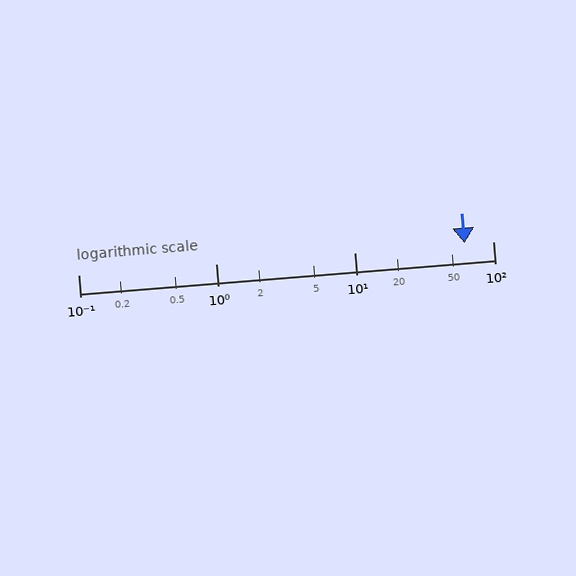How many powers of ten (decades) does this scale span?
The scale spans 3 decades, from 0.1 to 100.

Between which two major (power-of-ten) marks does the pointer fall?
The pointer is between 10 and 100.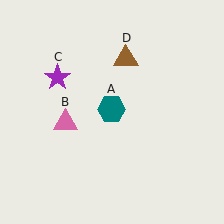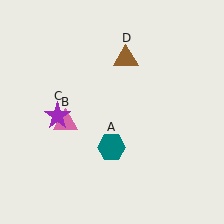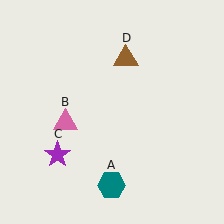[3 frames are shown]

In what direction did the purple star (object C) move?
The purple star (object C) moved down.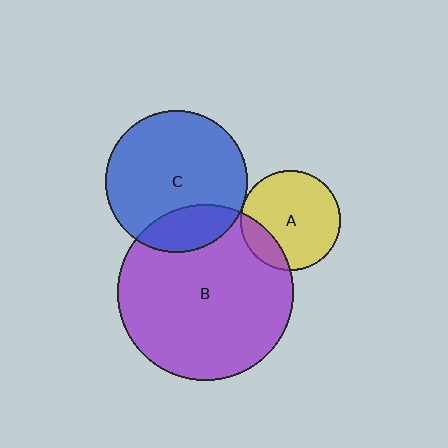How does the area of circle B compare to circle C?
Approximately 1.5 times.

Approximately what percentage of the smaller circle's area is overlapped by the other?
Approximately 15%.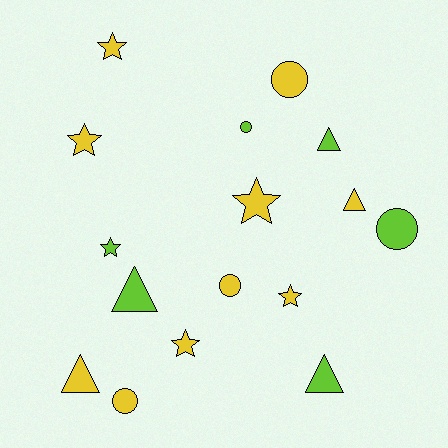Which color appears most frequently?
Yellow, with 10 objects.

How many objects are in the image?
There are 16 objects.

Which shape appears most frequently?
Star, with 6 objects.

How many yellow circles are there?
There are 3 yellow circles.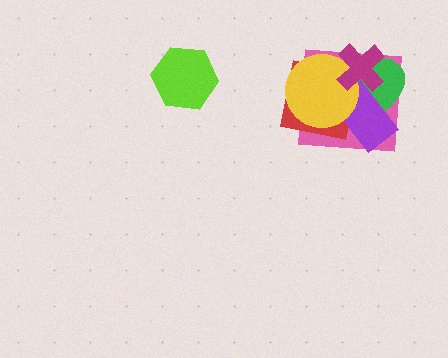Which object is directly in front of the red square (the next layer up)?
The purple rectangle is directly in front of the red square.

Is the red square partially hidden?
Yes, it is partially covered by another shape.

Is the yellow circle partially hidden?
Yes, it is partially covered by another shape.